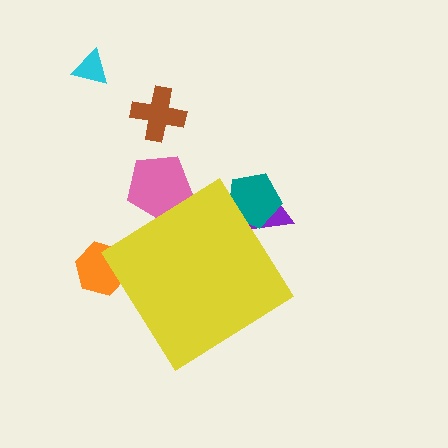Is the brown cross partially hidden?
No, the brown cross is fully visible.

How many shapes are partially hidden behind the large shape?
4 shapes are partially hidden.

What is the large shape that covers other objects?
A yellow diamond.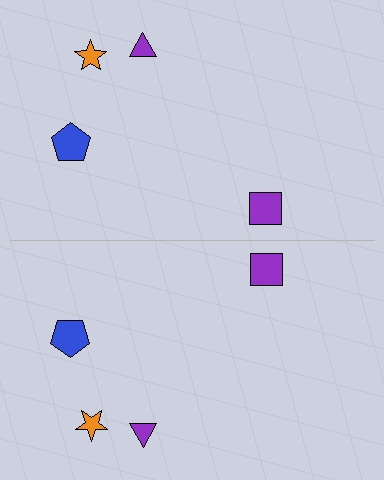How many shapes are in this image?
There are 8 shapes in this image.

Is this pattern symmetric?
Yes, this pattern has bilateral (reflection) symmetry.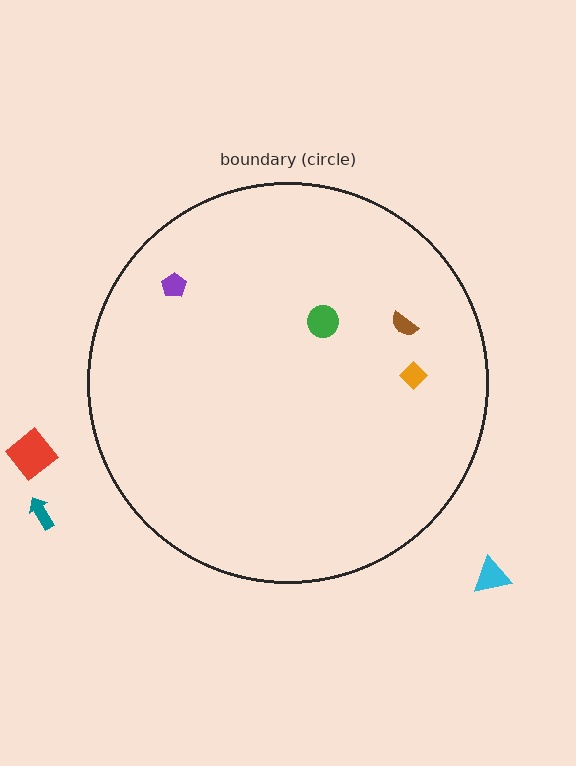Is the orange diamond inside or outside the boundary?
Inside.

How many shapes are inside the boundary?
4 inside, 3 outside.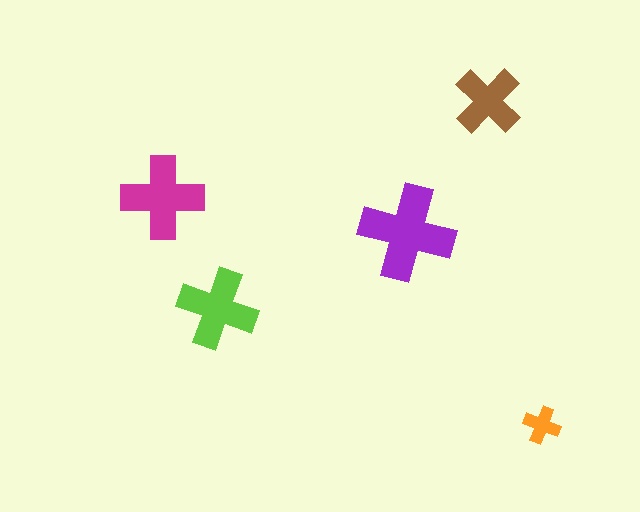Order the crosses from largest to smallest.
the purple one, the magenta one, the lime one, the brown one, the orange one.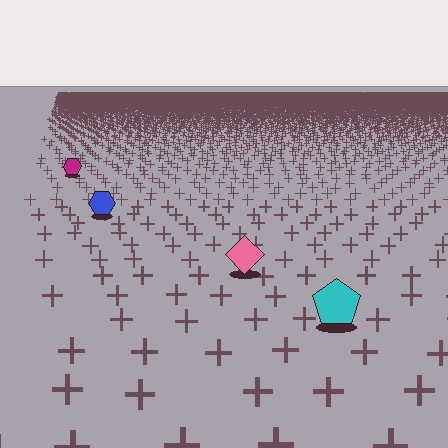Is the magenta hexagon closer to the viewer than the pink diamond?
No. The pink diamond is closer — you can tell from the texture gradient: the ground texture is coarser near it.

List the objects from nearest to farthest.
From nearest to farthest: the cyan pentagon, the pink diamond, the blue hexagon, the magenta hexagon.